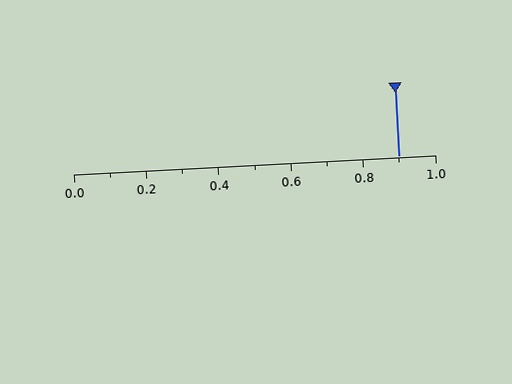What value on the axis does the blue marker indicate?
The marker indicates approximately 0.9.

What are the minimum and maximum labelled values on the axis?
The axis runs from 0.0 to 1.0.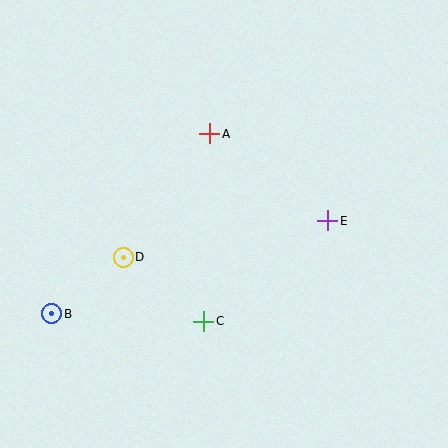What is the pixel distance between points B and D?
The distance between B and D is 91 pixels.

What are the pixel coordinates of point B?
Point B is at (52, 314).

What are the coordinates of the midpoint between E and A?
The midpoint between E and A is at (269, 177).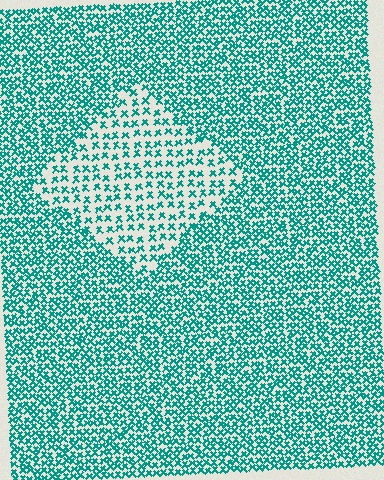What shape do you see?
I see a diamond.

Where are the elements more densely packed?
The elements are more densely packed outside the diamond boundary.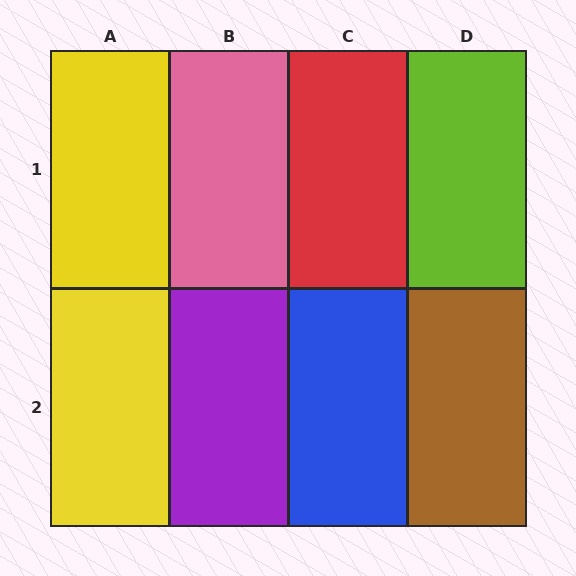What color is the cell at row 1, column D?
Lime.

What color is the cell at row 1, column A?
Yellow.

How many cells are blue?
1 cell is blue.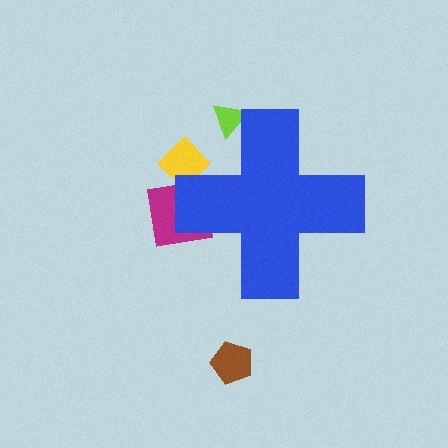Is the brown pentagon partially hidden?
No, the brown pentagon is fully visible.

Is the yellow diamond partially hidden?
Yes, the yellow diamond is partially hidden behind the blue cross.